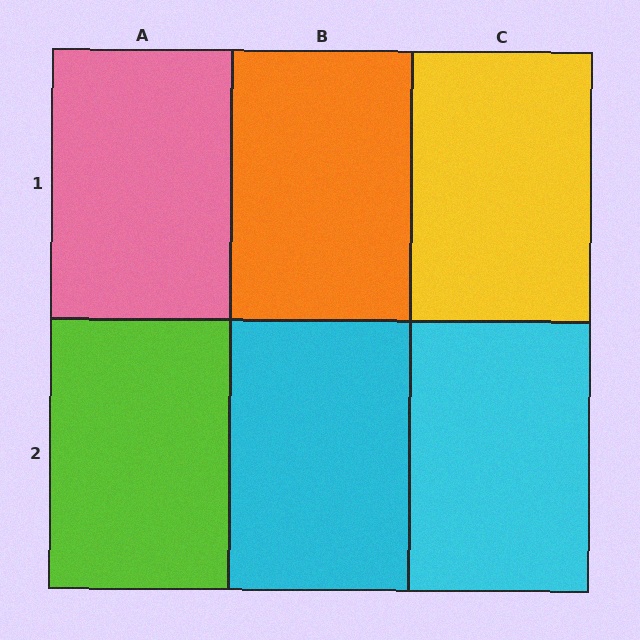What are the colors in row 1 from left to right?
Pink, orange, yellow.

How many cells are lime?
1 cell is lime.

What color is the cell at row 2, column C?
Cyan.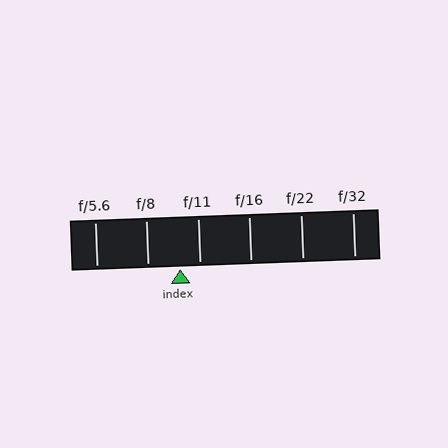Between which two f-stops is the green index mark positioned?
The index mark is between f/8 and f/11.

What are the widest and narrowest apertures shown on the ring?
The widest aperture shown is f/5.6 and the narrowest is f/32.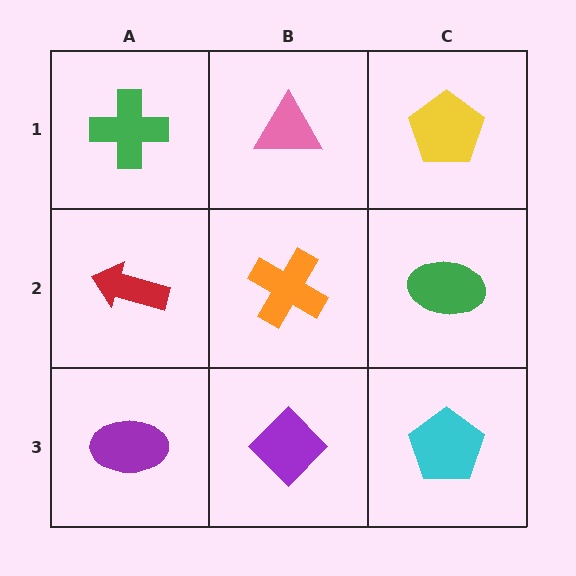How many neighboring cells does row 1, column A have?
2.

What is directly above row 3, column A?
A red arrow.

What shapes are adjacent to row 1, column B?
An orange cross (row 2, column B), a green cross (row 1, column A), a yellow pentagon (row 1, column C).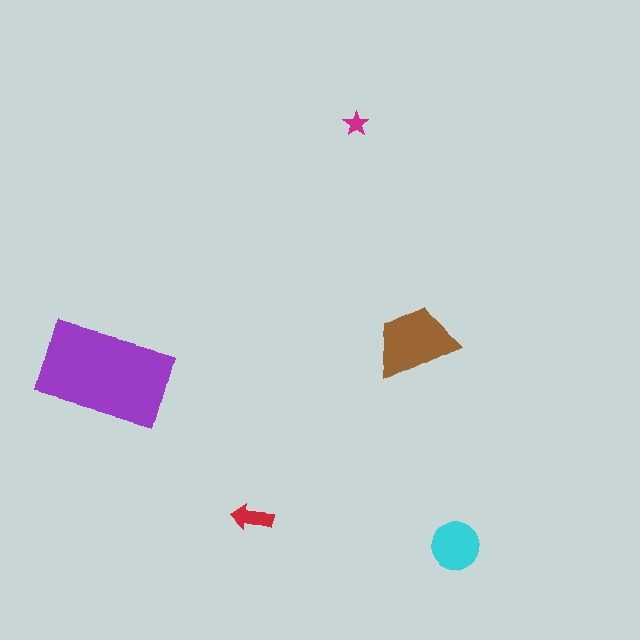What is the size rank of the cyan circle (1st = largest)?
3rd.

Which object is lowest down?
The cyan circle is bottommost.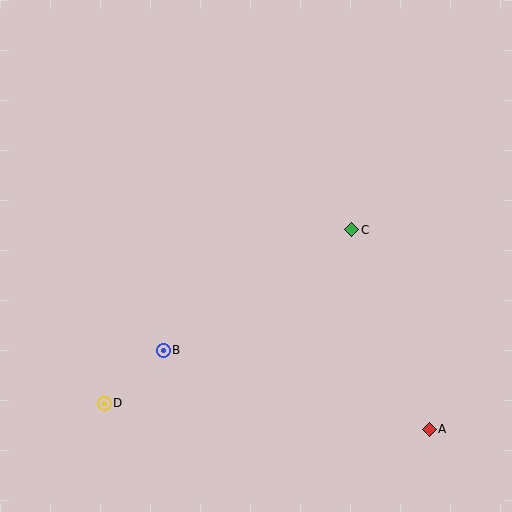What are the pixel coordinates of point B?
Point B is at (163, 350).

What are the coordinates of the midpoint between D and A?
The midpoint between D and A is at (267, 416).